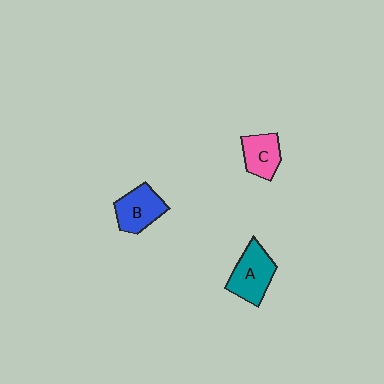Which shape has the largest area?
Shape A (teal).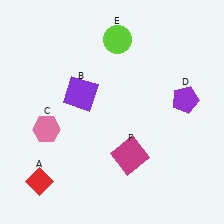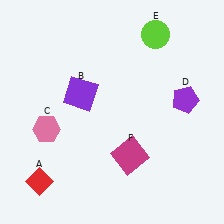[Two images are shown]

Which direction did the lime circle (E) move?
The lime circle (E) moved right.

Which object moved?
The lime circle (E) moved right.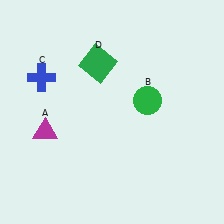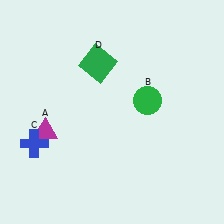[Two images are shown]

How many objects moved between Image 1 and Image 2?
1 object moved between the two images.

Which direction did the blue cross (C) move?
The blue cross (C) moved down.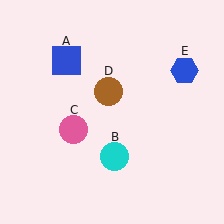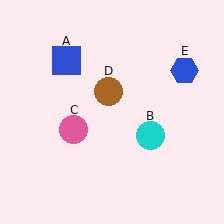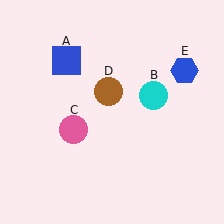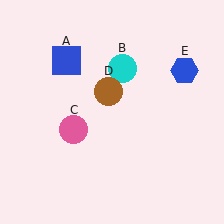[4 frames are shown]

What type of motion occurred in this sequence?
The cyan circle (object B) rotated counterclockwise around the center of the scene.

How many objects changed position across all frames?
1 object changed position: cyan circle (object B).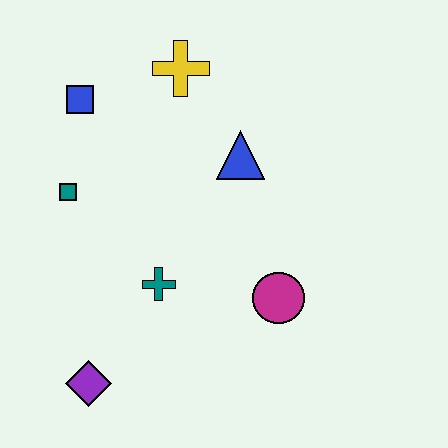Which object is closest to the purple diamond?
The teal cross is closest to the purple diamond.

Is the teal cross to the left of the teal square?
No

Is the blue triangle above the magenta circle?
Yes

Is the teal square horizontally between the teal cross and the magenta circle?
No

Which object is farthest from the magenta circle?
The blue square is farthest from the magenta circle.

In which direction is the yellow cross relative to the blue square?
The yellow cross is to the right of the blue square.